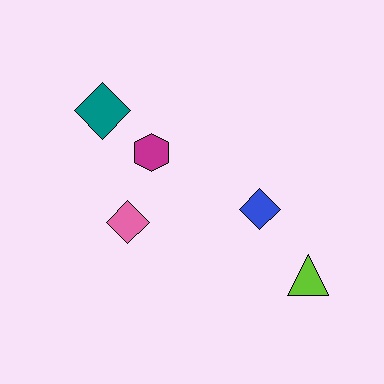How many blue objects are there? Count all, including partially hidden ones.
There is 1 blue object.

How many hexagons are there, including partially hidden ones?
There is 1 hexagon.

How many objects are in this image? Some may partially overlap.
There are 5 objects.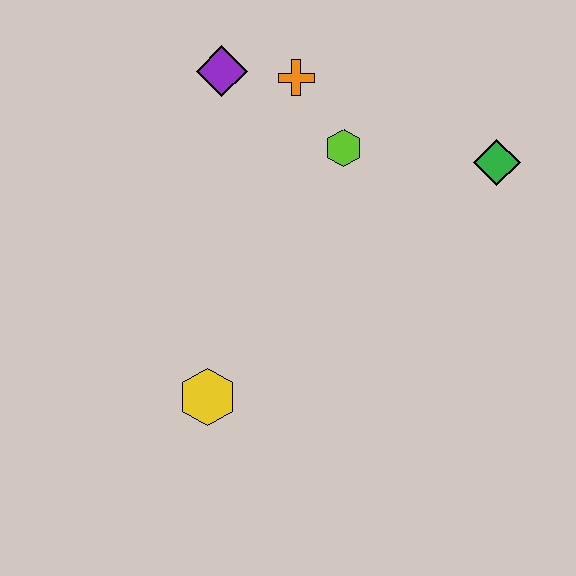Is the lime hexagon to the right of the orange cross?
Yes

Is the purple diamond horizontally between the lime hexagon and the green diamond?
No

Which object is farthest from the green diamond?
The yellow hexagon is farthest from the green diamond.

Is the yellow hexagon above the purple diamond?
No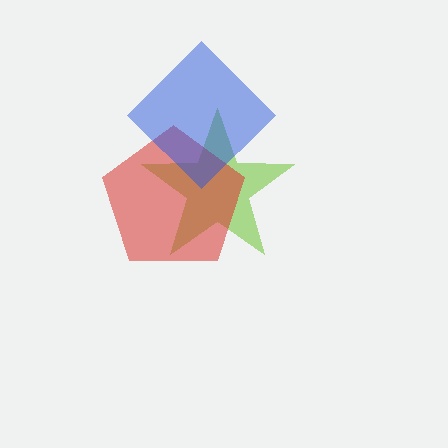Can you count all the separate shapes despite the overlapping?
Yes, there are 3 separate shapes.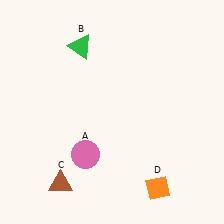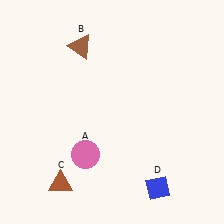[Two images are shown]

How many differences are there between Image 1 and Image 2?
There are 2 differences between the two images.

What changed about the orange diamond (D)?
In Image 1, D is orange. In Image 2, it changed to blue.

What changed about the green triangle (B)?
In Image 1, B is green. In Image 2, it changed to brown.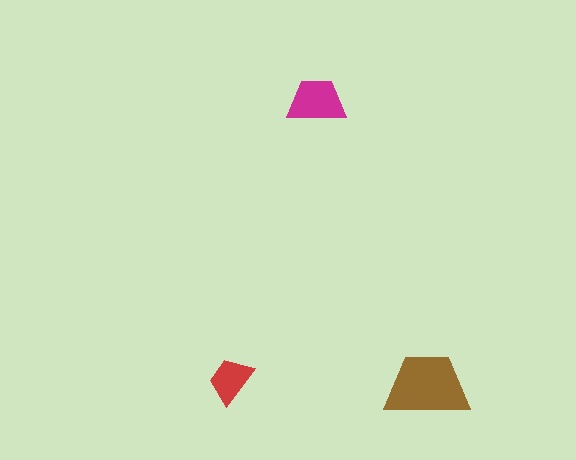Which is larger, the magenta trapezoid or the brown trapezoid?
The brown one.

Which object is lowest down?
The brown trapezoid is bottommost.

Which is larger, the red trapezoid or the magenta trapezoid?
The magenta one.